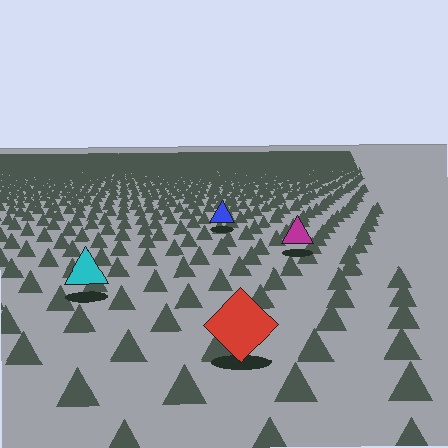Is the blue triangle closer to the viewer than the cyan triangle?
No. The cyan triangle is closer — you can tell from the texture gradient: the ground texture is coarser near it.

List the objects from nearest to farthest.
From nearest to farthest: the red diamond, the cyan triangle, the magenta triangle, the blue triangle.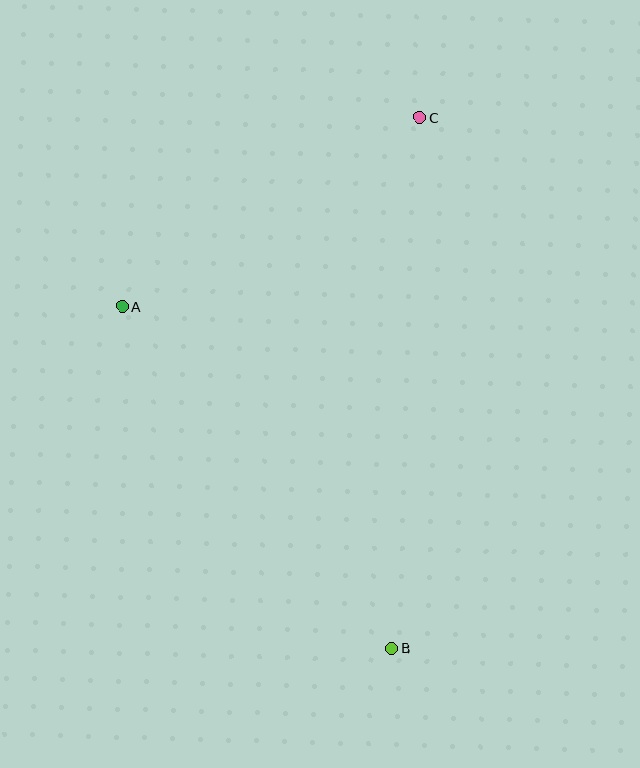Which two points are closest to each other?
Points A and C are closest to each other.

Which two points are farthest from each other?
Points B and C are farthest from each other.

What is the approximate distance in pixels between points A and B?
The distance between A and B is approximately 435 pixels.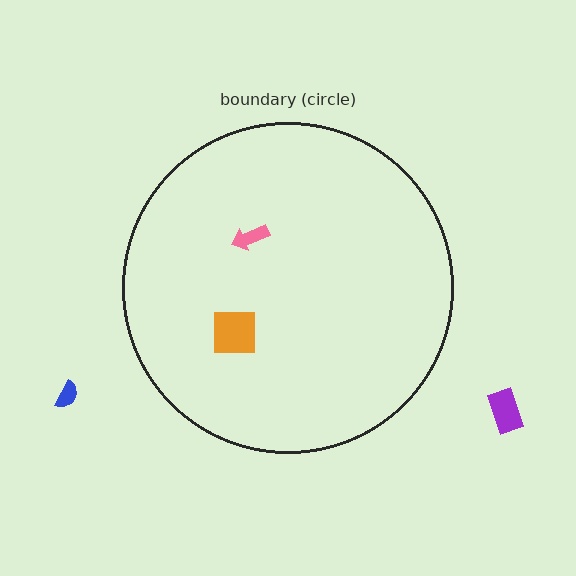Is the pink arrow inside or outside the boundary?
Inside.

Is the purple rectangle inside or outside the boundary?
Outside.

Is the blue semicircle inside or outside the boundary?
Outside.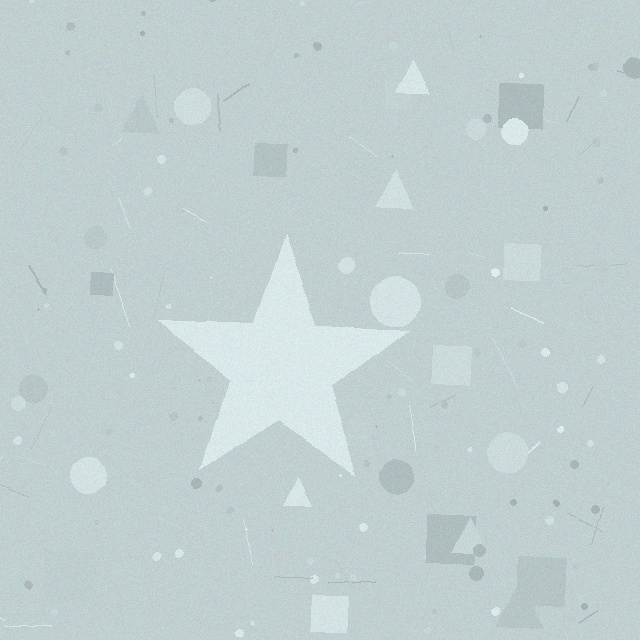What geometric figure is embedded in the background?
A star is embedded in the background.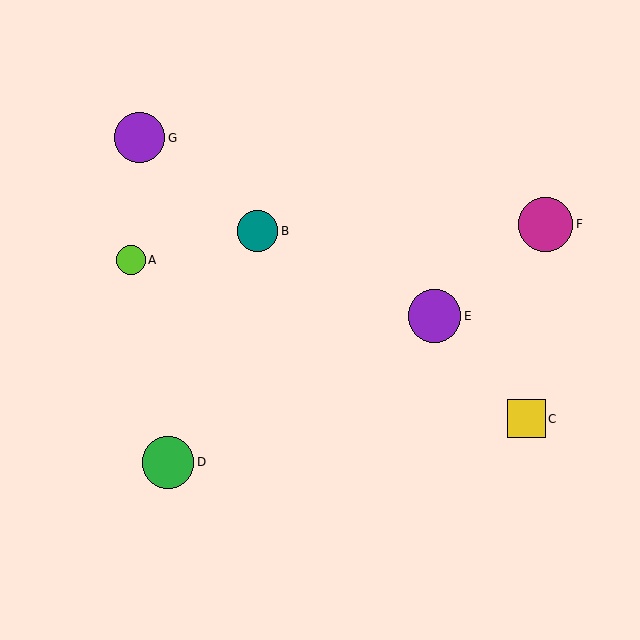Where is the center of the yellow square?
The center of the yellow square is at (526, 419).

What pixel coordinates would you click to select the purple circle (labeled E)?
Click at (434, 316) to select the purple circle E.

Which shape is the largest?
The magenta circle (labeled F) is the largest.